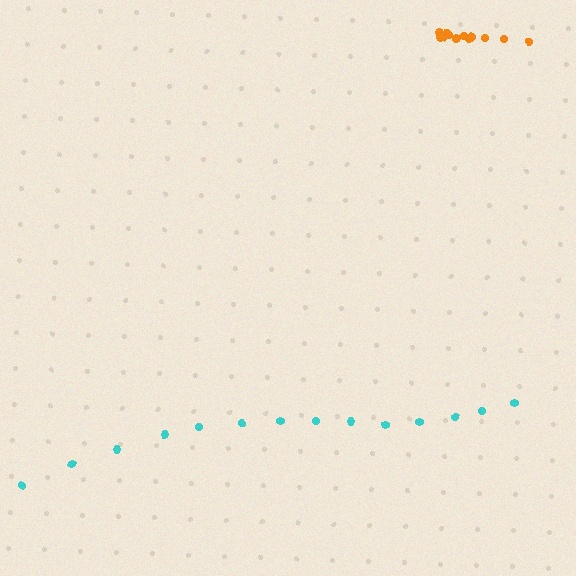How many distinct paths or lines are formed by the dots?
There are 2 distinct paths.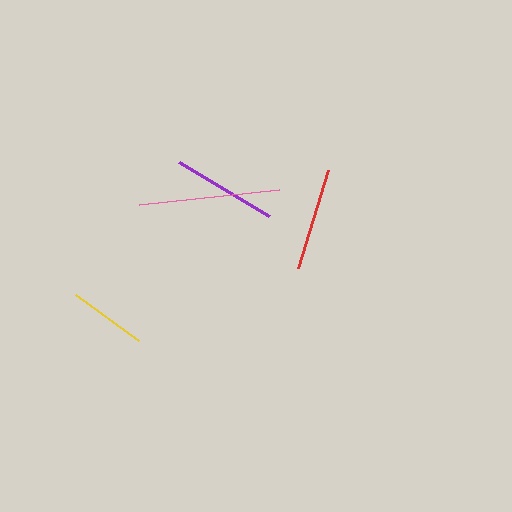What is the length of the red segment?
The red segment is approximately 103 pixels long.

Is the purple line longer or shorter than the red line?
The purple line is longer than the red line.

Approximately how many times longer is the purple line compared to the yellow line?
The purple line is approximately 1.3 times the length of the yellow line.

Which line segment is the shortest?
The yellow line is the shortest at approximately 78 pixels.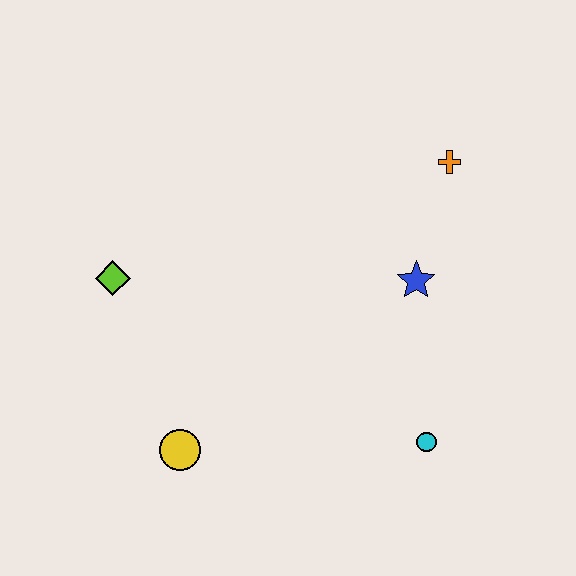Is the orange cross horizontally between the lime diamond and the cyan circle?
No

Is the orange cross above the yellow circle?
Yes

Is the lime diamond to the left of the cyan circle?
Yes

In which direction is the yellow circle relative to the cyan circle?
The yellow circle is to the left of the cyan circle.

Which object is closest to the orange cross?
The blue star is closest to the orange cross.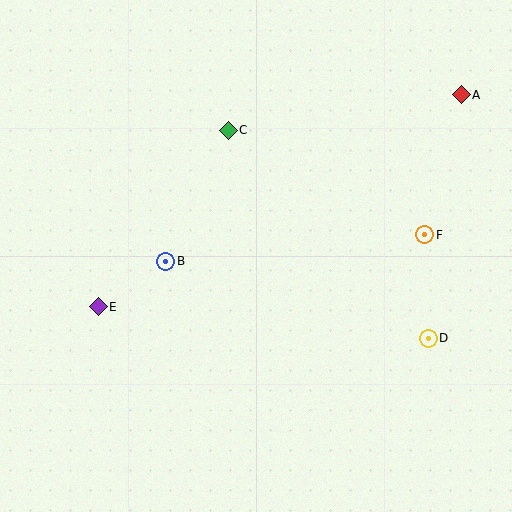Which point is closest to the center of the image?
Point B at (166, 261) is closest to the center.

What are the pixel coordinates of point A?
Point A is at (461, 95).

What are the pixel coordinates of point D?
Point D is at (428, 338).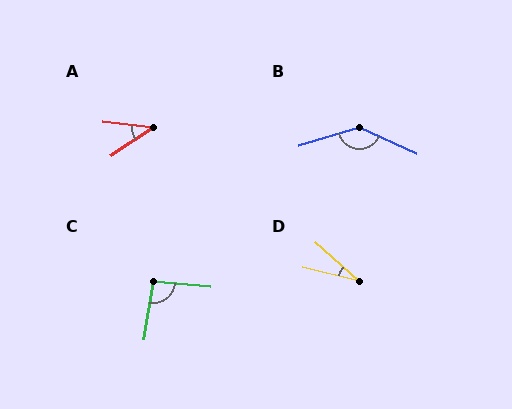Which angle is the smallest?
D, at approximately 27 degrees.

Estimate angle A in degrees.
Approximately 40 degrees.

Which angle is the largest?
B, at approximately 139 degrees.